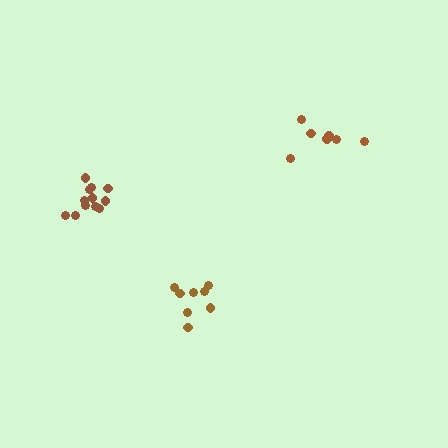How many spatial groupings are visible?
There are 3 spatial groupings.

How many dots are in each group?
Group 1: 7 dots, Group 2: 8 dots, Group 3: 12 dots (27 total).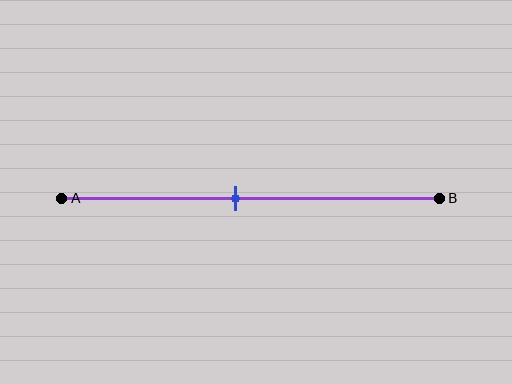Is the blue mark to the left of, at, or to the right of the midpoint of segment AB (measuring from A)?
The blue mark is to the left of the midpoint of segment AB.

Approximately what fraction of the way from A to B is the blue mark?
The blue mark is approximately 45% of the way from A to B.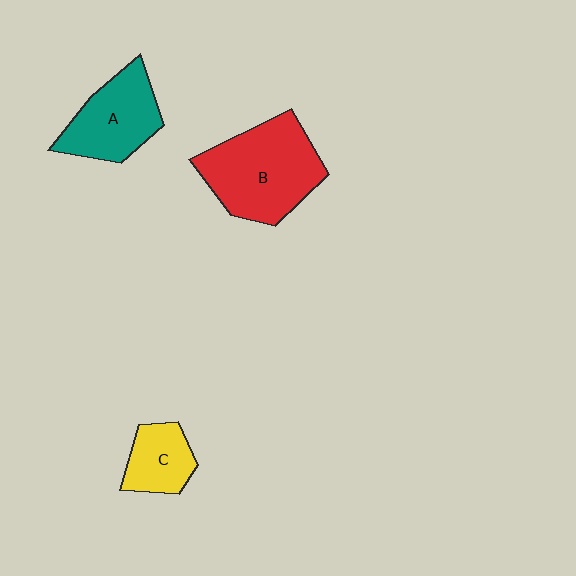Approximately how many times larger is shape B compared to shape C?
Approximately 2.3 times.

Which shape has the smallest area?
Shape C (yellow).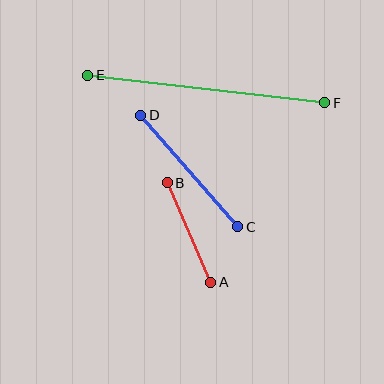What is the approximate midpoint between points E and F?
The midpoint is at approximately (206, 89) pixels.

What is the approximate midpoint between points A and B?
The midpoint is at approximately (189, 233) pixels.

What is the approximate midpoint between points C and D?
The midpoint is at approximately (189, 171) pixels.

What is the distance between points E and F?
The distance is approximately 239 pixels.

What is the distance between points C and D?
The distance is approximately 148 pixels.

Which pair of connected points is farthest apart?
Points E and F are farthest apart.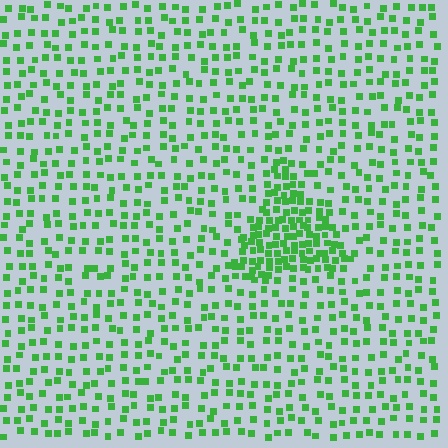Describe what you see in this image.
The image contains small green elements arranged at two different densities. A triangle-shaped region is visible where the elements are more densely packed than the surrounding area.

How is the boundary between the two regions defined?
The boundary is defined by a change in element density (approximately 2.5x ratio). All elements are the same color, size, and shape.